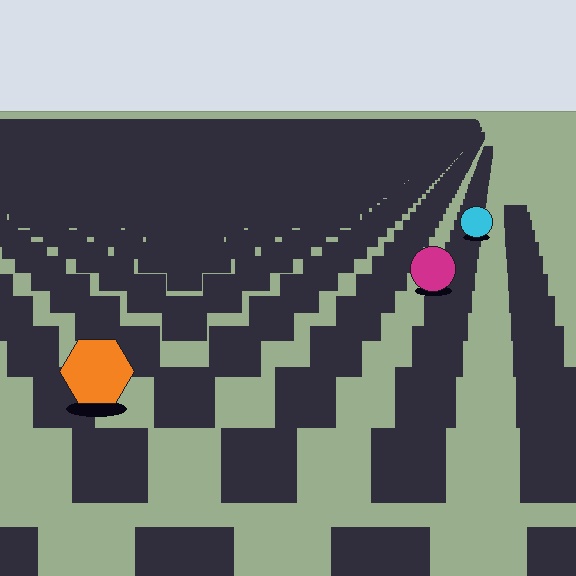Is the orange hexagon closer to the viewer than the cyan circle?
Yes. The orange hexagon is closer — you can tell from the texture gradient: the ground texture is coarser near it.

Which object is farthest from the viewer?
The cyan circle is farthest from the viewer. It appears smaller and the ground texture around it is denser.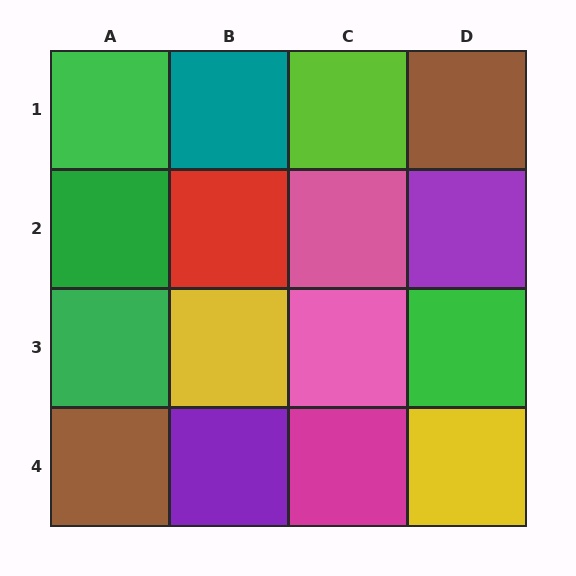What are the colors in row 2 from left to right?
Green, red, pink, purple.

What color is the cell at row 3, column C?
Pink.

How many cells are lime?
1 cell is lime.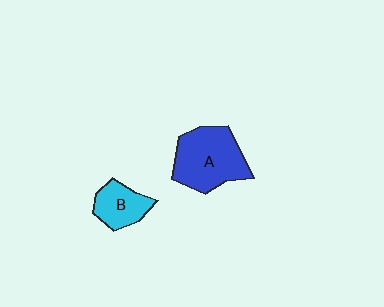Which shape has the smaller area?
Shape B (cyan).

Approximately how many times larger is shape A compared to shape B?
Approximately 1.9 times.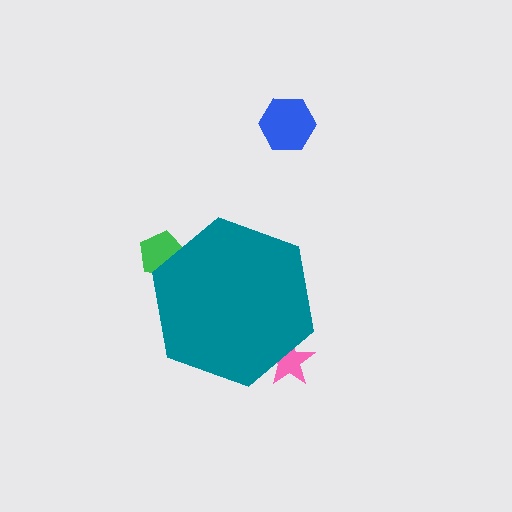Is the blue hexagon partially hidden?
No, the blue hexagon is fully visible.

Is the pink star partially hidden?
Yes, the pink star is partially hidden behind the teal hexagon.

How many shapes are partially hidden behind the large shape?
2 shapes are partially hidden.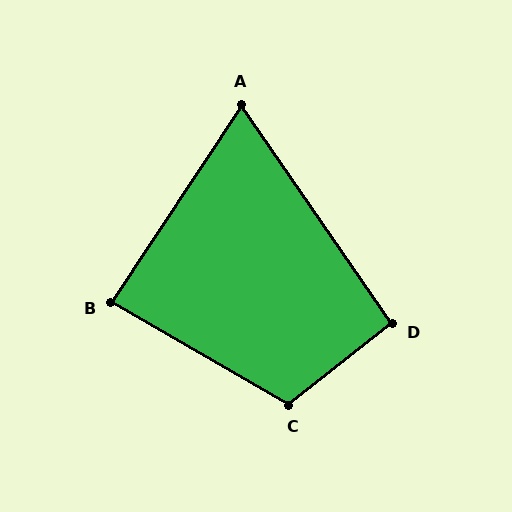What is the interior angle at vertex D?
Approximately 93 degrees (approximately right).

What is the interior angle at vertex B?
Approximately 87 degrees (approximately right).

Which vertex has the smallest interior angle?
A, at approximately 68 degrees.